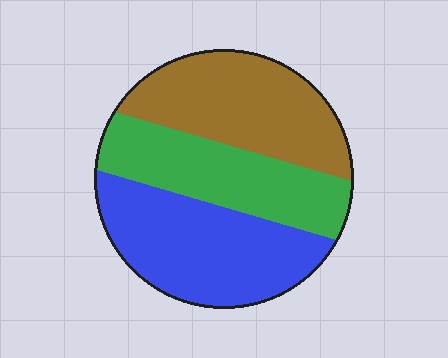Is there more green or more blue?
Blue.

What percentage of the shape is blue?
Blue covers 37% of the shape.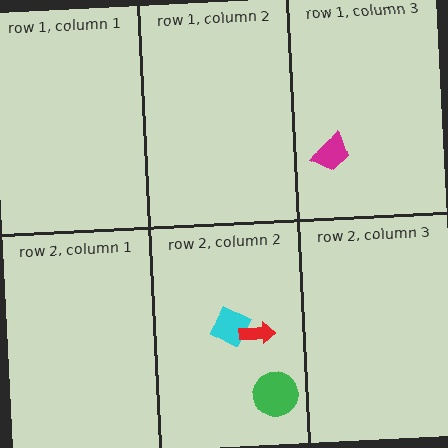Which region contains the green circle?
The row 2, column 2 region.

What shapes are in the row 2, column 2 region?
The green circle, the cyan diamond, the red arrow.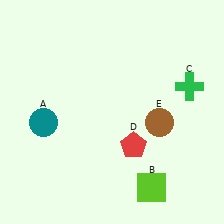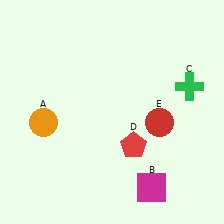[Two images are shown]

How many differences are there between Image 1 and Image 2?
There are 3 differences between the two images.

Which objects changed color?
A changed from teal to orange. B changed from lime to magenta. E changed from brown to red.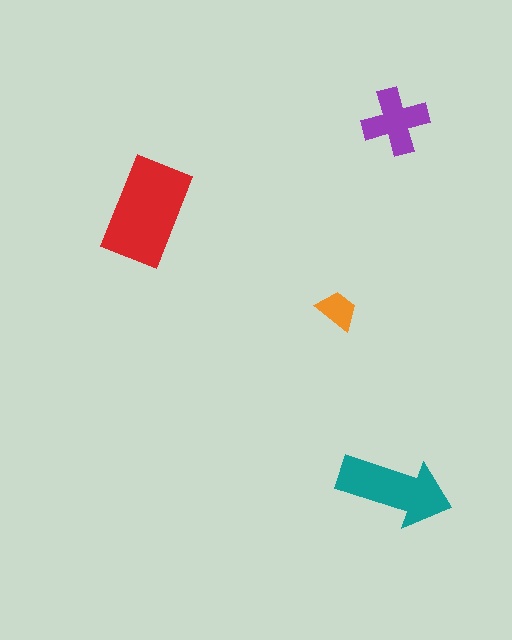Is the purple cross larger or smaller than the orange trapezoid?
Larger.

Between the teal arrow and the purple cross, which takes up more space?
The teal arrow.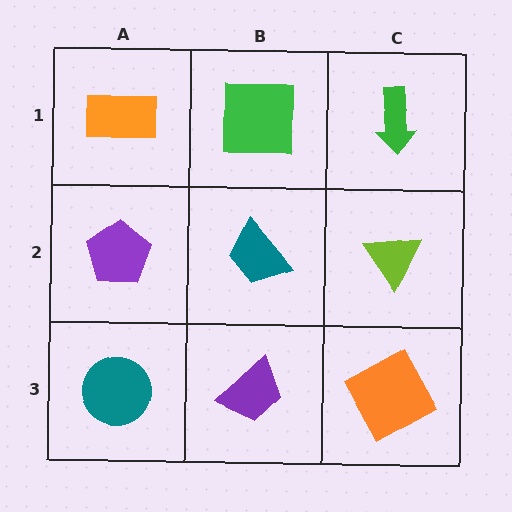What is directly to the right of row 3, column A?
A purple trapezoid.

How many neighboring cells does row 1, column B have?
3.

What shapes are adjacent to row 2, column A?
An orange rectangle (row 1, column A), a teal circle (row 3, column A), a teal trapezoid (row 2, column B).